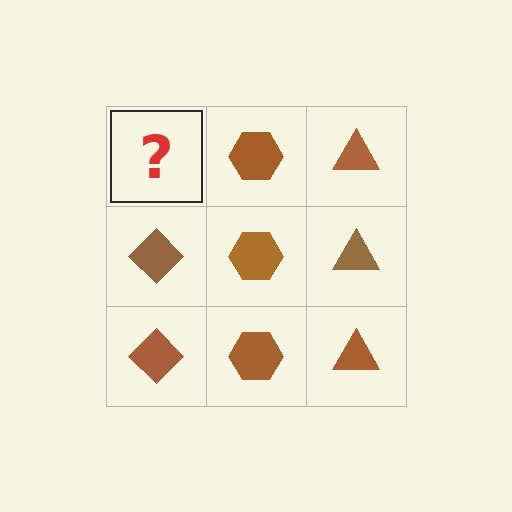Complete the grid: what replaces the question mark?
The question mark should be replaced with a brown diamond.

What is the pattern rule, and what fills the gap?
The rule is that each column has a consistent shape. The gap should be filled with a brown diamond.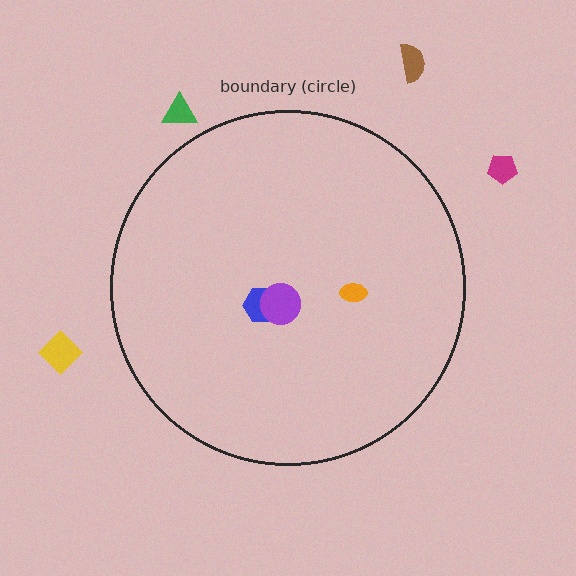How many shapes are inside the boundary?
3 inside, 4 outside.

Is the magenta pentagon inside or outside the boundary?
Outside.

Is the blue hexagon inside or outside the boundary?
Inside.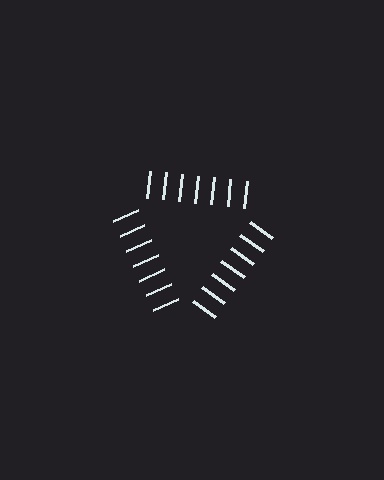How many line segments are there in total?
21 — 7 along each of the 3 edges.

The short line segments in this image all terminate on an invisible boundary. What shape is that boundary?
An illusory triangle — the line segments terminate on its edges but no continuous stroke is drawn.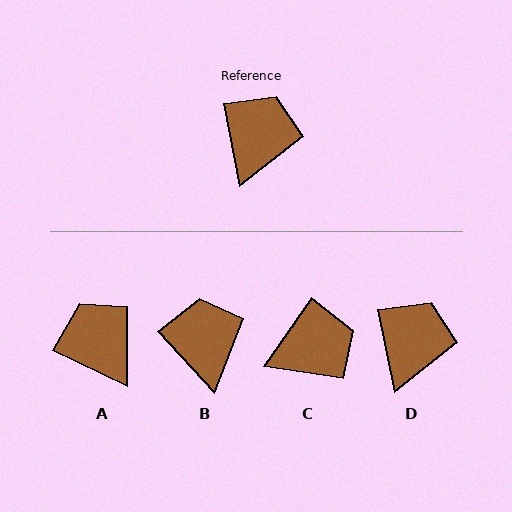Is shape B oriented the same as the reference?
No, it is off by about 31 degrees.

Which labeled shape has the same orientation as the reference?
D.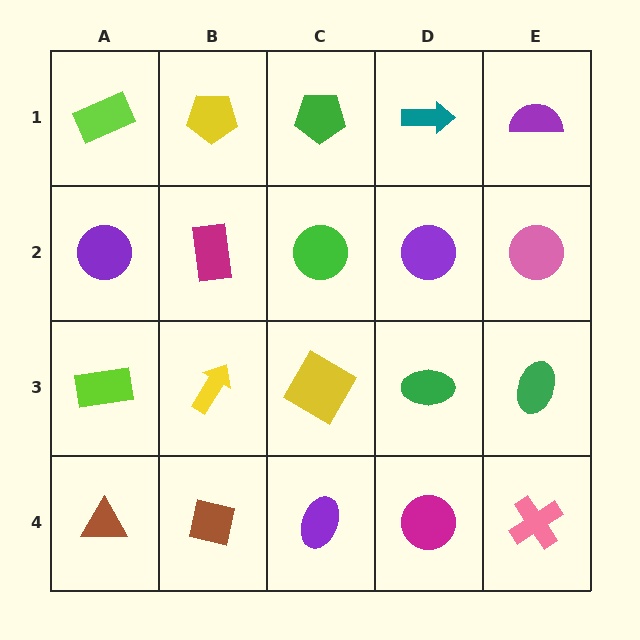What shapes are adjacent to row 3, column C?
A green circle (row 2, column C), a purple ellipse (row 4, column C), a yellow arrow (row 3, column B), a green ellipse (row 3, column D).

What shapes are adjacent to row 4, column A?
A lime rectangle (row 3, column A), a brown square (row 4, column B).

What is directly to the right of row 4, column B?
A purple ellipse.